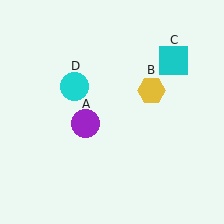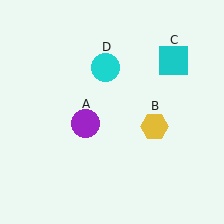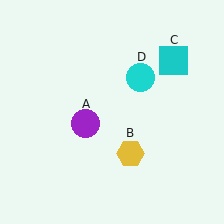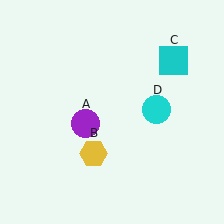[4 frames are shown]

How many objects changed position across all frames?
2 objects changed position: yellow hexagon (object B), cyan circle (object D).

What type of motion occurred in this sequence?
The yellow hexagon (object B), cyan circle (object D) rotated clockwise around the center of the scene.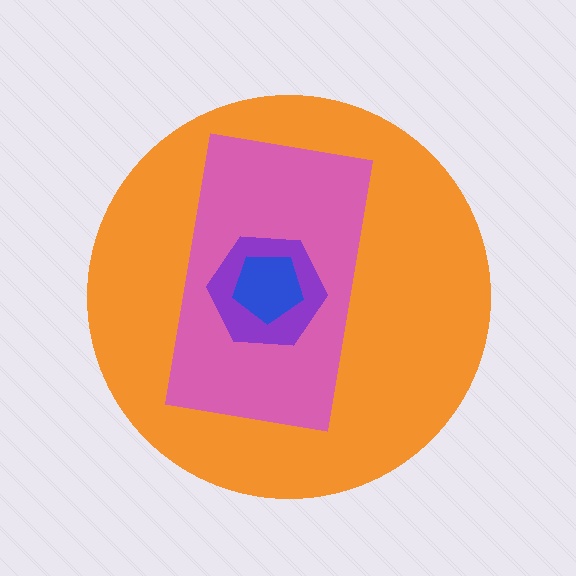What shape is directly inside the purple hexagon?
The blue pentagon.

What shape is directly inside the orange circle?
The pink rectangle.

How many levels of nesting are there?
4.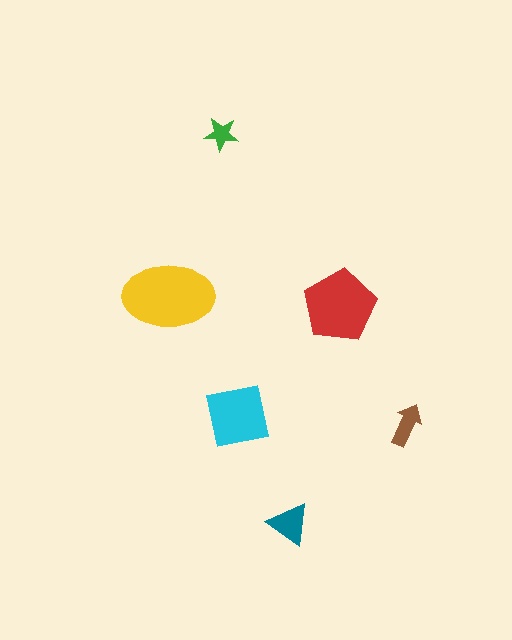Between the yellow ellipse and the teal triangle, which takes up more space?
The yellow ellipse.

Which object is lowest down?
The teal triangle is bottommost.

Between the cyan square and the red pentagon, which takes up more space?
The red pentagon.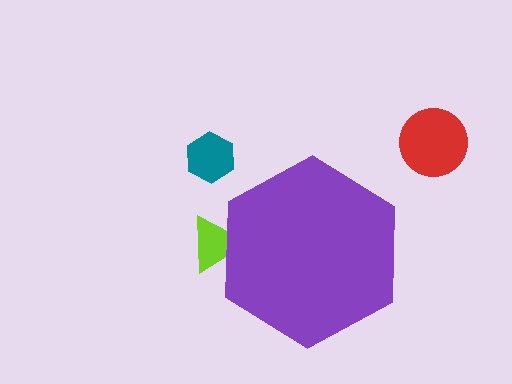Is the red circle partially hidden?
No, the red circle is fully visible.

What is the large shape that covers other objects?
A purple hexagon.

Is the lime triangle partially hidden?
Yes, the lime triangle is partially hidden behind the purple hexagon.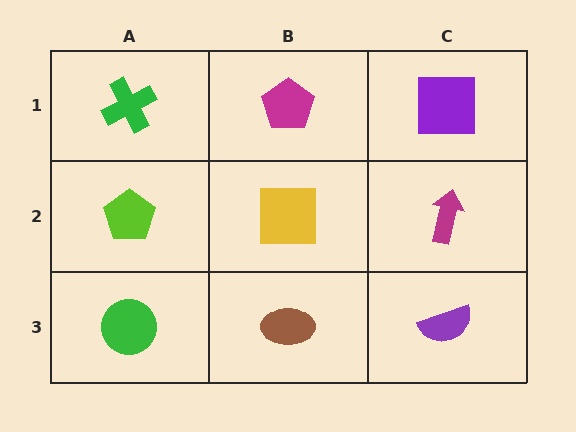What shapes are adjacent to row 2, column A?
A green cross (row 1, column A), a green circle (row 3, column A), a yellow square (row 2, column B).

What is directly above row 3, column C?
A magenta arrow.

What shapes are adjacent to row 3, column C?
A magenta arrow (row 2, column C), a brown ellipse (row 3, column B).